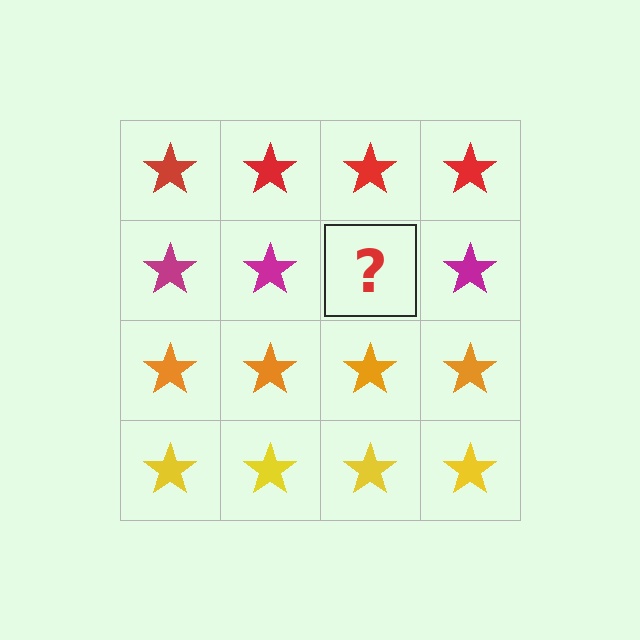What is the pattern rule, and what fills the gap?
The rule is that each row has a consistent color. The gap should be filled with a magenta star.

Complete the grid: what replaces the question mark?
The question mark should be replaced with a magenta star.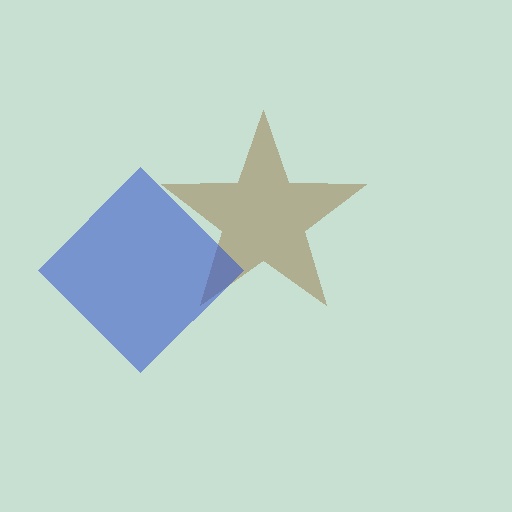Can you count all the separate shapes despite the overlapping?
Yes, there are 2 separate shapes.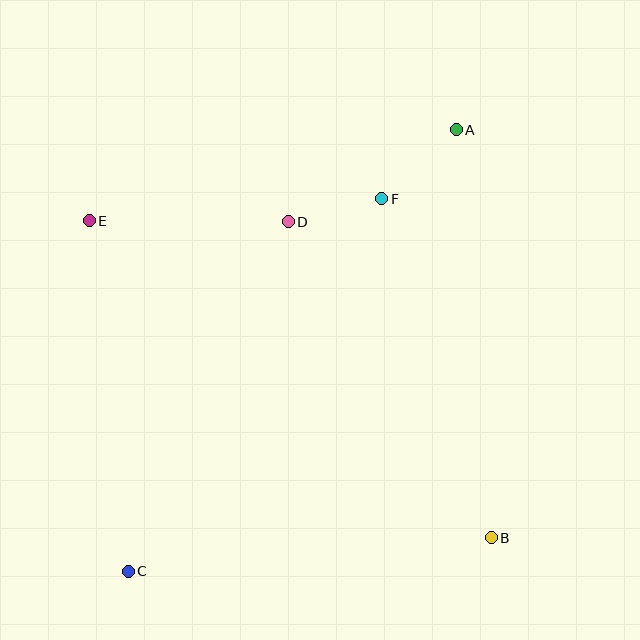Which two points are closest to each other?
Points D and F are closest to each other.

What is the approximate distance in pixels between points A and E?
The distance between A and E is approximately 378 pixels.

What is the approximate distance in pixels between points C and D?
The distance between C and D is approximately 384 pixels.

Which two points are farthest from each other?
Points A and C are farthest from each other.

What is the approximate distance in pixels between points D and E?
The distance between D and E is approximately 199 pixels.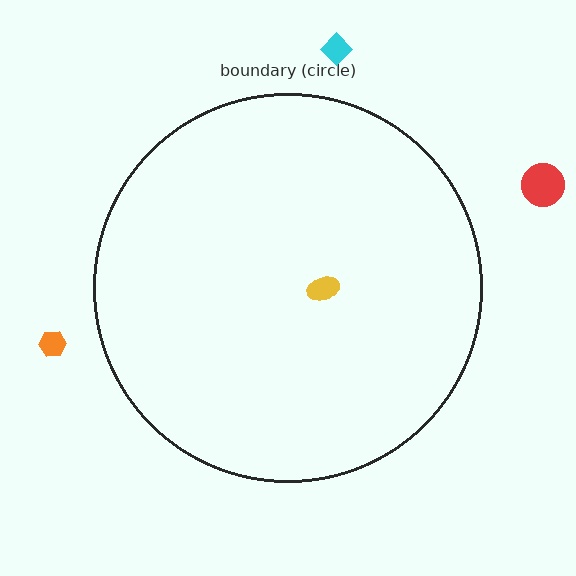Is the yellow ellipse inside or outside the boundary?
Inside.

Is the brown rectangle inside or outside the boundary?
Outside.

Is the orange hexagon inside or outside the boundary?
Outside.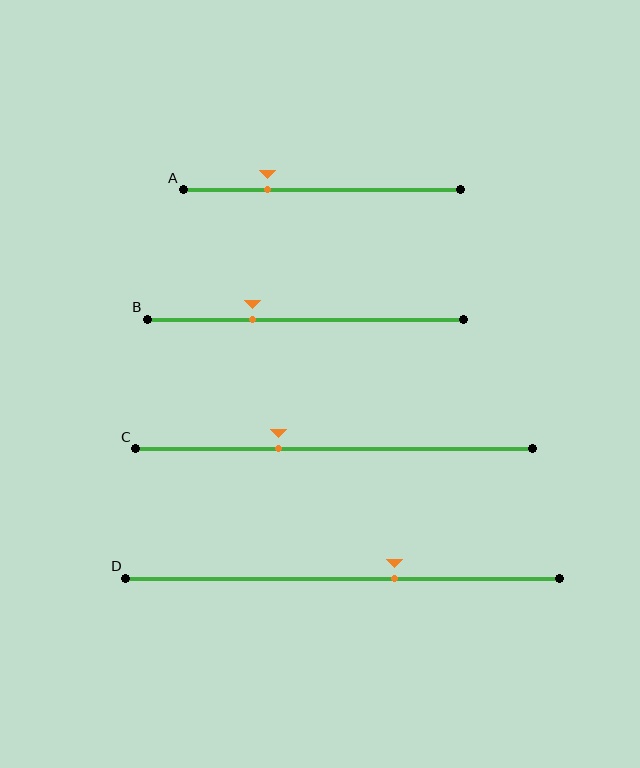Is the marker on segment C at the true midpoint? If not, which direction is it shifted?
No, the marker on segment C is shifted to the left by about 14% of the segment length.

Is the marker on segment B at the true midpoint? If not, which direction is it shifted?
No, the marker on segment B is shifted to the left by about 17% of the segment length.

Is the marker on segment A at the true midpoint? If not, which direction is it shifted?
No, the marker on segment A is shifted to the left by about 20% of the segment length.